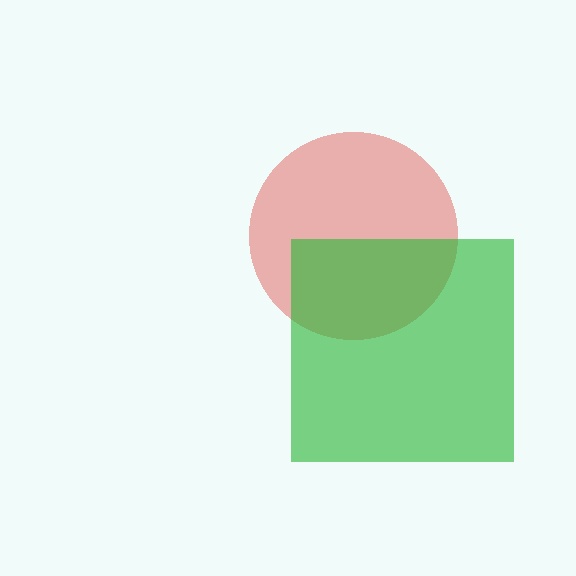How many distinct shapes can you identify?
There are 2 distinct shapes: a red circle, a green square.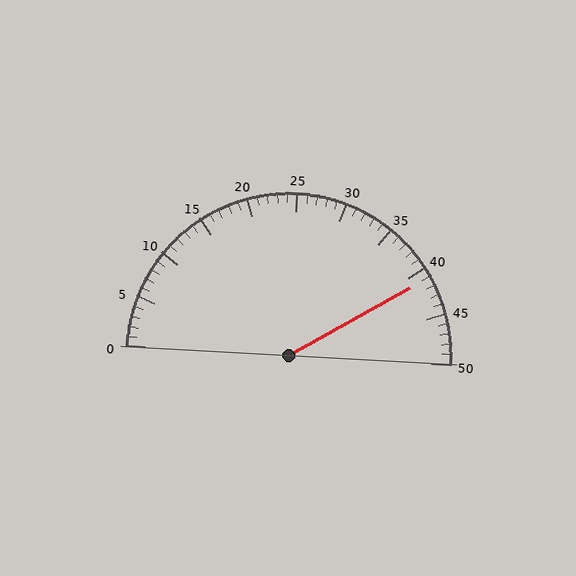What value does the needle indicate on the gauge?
The needle indicates approximately 41.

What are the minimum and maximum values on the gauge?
The gauge ranges from 0 to 50.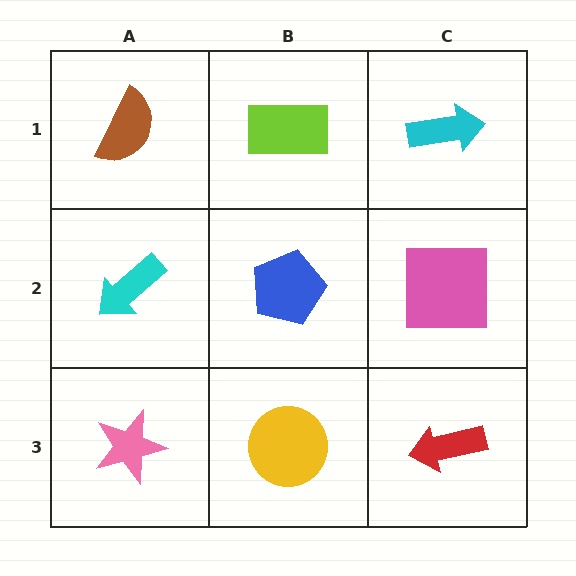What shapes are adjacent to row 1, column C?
A pink square (row 2, column C), a lime rectangle (row 1, column B).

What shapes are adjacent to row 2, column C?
A cyan arrow (row 1, column C), a red arrow (row 3, column C), a blue pentagon (row 2, column B).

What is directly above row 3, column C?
A pink square.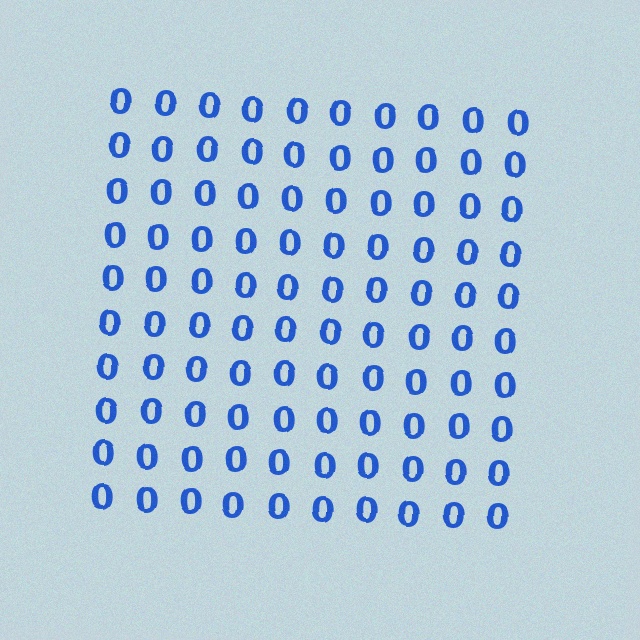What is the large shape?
The large shape is a square.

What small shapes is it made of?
It is made of small digit 0's.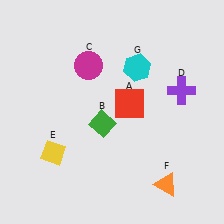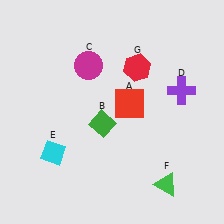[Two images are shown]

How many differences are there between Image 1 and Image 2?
There are 3 differences between the two images.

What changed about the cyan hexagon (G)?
In Image 1, G is cyan. In Image 2, it changed to red.